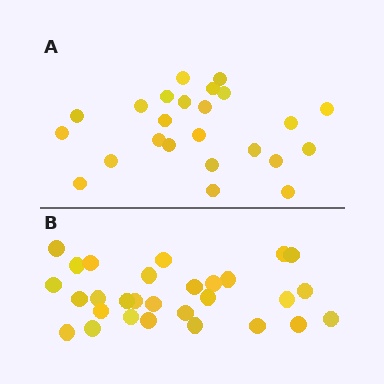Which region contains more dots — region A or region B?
Region B (the bottom region) has more dots.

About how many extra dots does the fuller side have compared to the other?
Region B has about 5 more dots than region A.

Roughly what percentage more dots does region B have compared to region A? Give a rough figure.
About 20% more.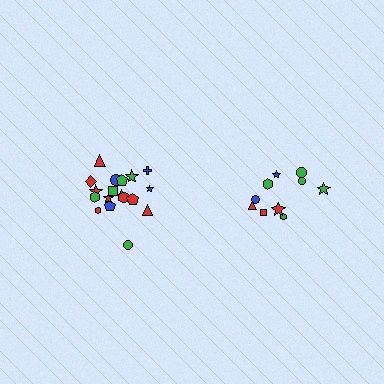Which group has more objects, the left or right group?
The left group.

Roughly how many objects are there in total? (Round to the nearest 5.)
Roughly 30 objects in total.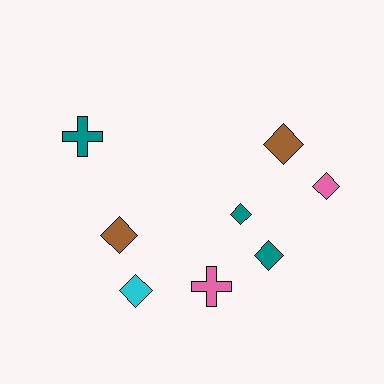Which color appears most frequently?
Teal, with 3 objects.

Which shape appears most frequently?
Diamond, with 6 objects.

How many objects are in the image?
There are 8 objects.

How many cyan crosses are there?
There are no cyan crosses.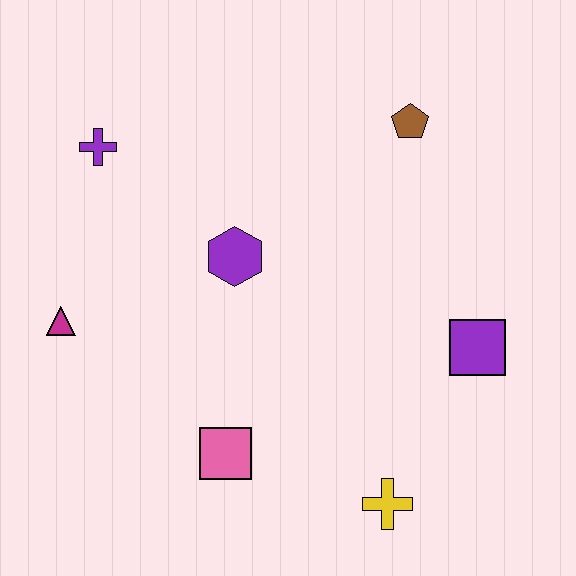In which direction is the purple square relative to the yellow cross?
The purple square is above the yellow cross.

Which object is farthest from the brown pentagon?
The magenta triangle is farthest from the brown pentagon.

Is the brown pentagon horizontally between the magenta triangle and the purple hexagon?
No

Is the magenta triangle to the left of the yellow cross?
Yes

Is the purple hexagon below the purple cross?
Yes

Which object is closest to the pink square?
The yellow cross is closest to the pink square.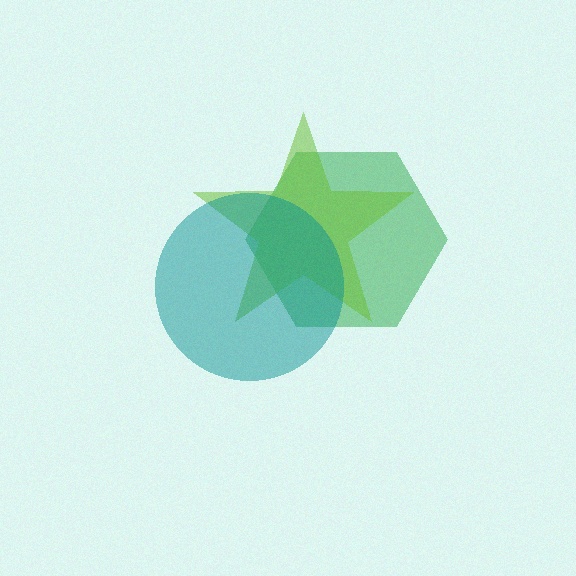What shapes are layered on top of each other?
The layered shapes are: a green hexagon, a lime star, a teal circle.